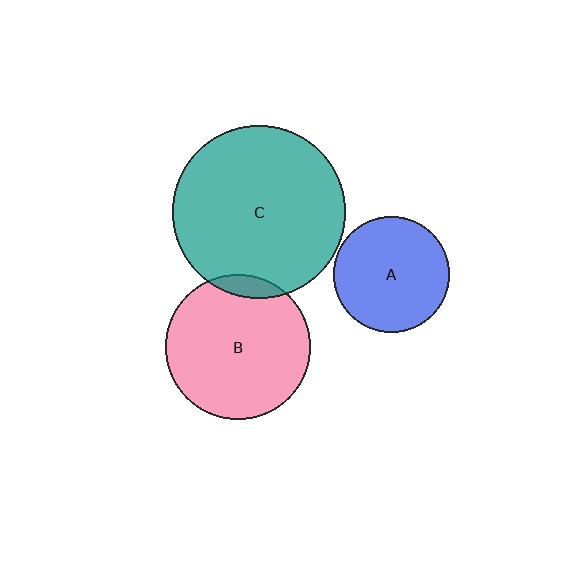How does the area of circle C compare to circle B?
Approximately 1.4 times.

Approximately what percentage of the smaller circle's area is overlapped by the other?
Approximately 5%.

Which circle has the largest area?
Circle C (teal).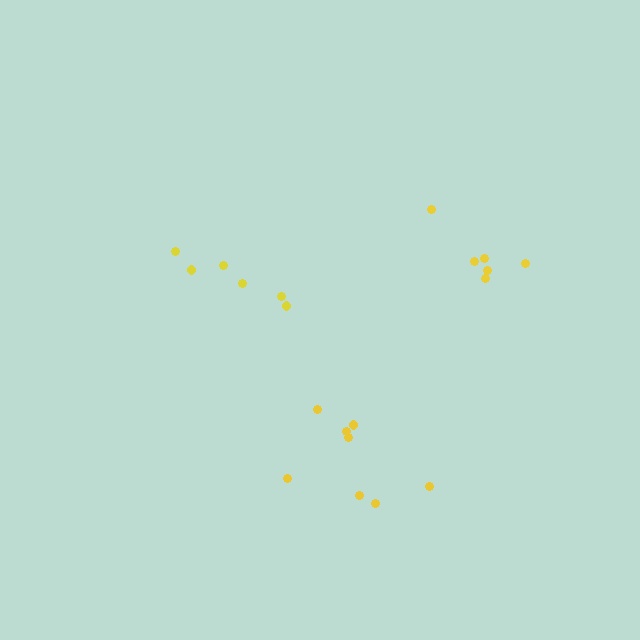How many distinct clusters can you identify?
There are 3 distinct clusters.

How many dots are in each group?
Group 1: 6 dots, Group 2: 6 dots, Group 3: 8 dots (20 total).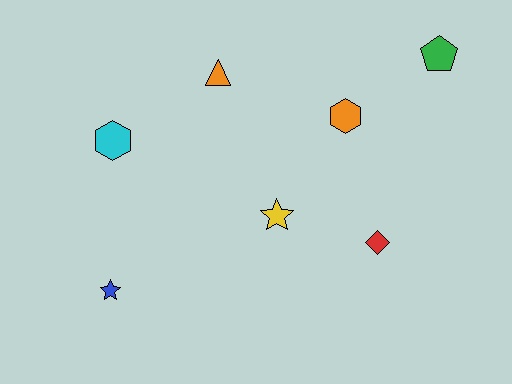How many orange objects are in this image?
There are 2 orange objects.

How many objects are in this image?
There are 7 objects.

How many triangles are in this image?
There is 1 triangle.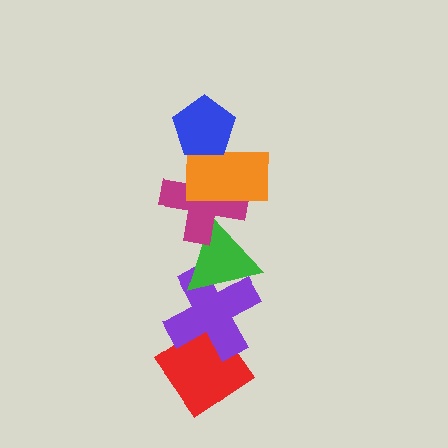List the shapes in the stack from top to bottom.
From top to bottom: the blue pentagon, the orange rectangle, the magenta cross, the green triangle, the purple cross, the red diamond.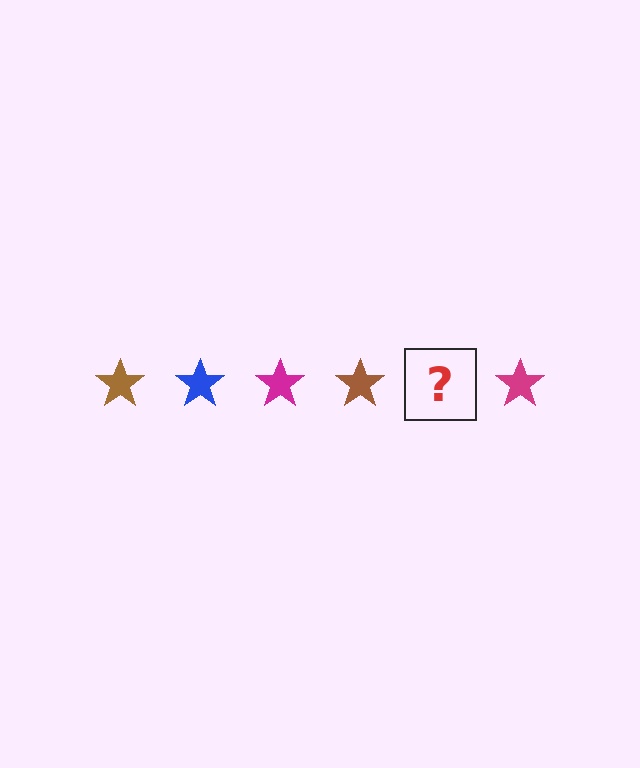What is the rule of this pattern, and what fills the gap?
The rule is that the pattern cycles through brown, blue, magenta stars. The gap should be filled with a blue star.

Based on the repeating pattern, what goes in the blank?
The blank should be a blue star.